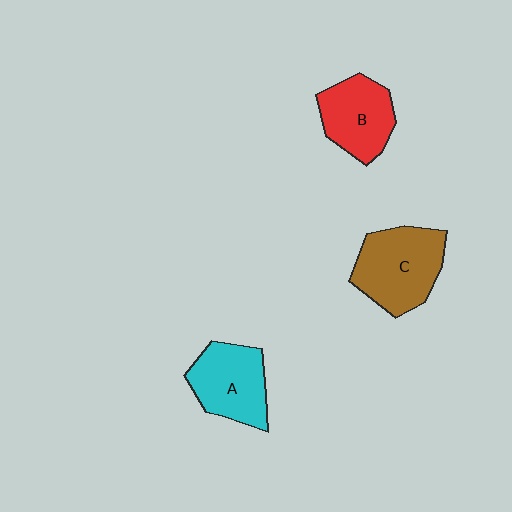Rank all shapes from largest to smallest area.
From largest to smallest: C (brown), A (cyan), B (red).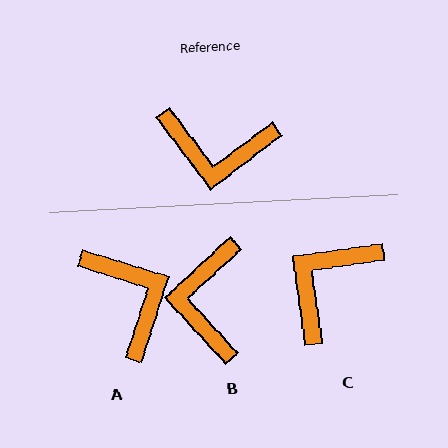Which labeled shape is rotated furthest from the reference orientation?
A, about 125 degrees away.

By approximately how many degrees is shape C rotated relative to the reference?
Approximately 119 degrees clockwise.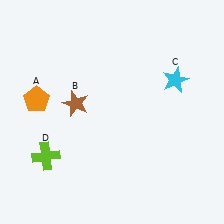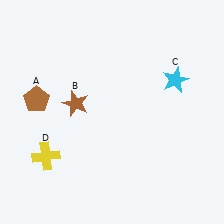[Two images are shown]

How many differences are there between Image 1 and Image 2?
There are 2 differences between the two images.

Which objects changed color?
A changed from orange to brown. D changed from lime to yellow.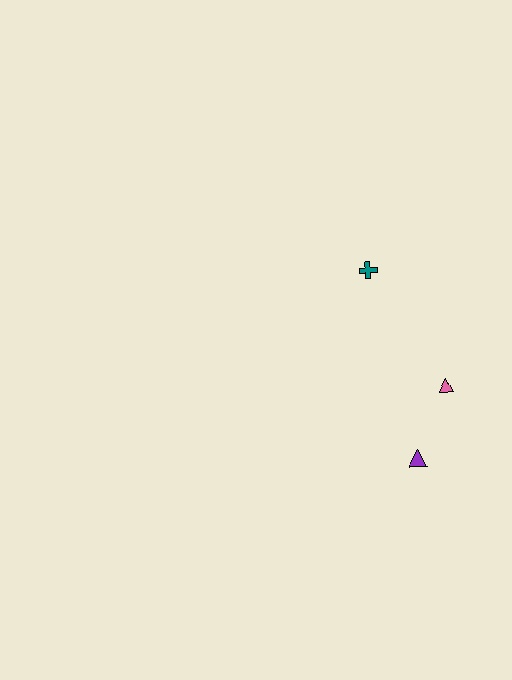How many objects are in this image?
There are 3 objects.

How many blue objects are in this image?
There are no blue objects.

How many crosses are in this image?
There is 1 cross.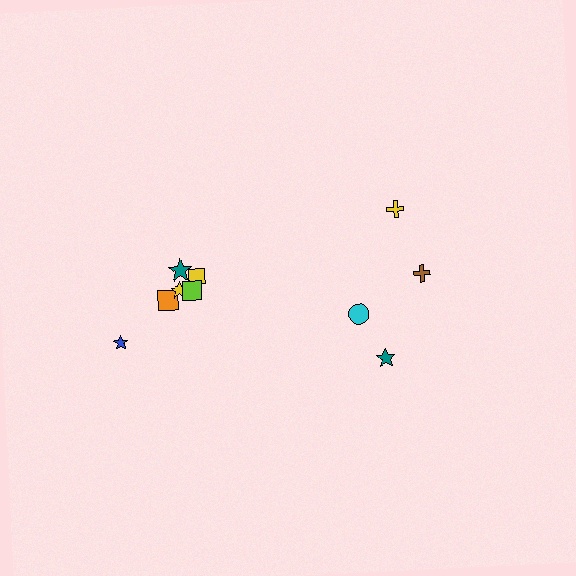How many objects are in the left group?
There are 6 objects.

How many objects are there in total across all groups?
There are 10 objects.